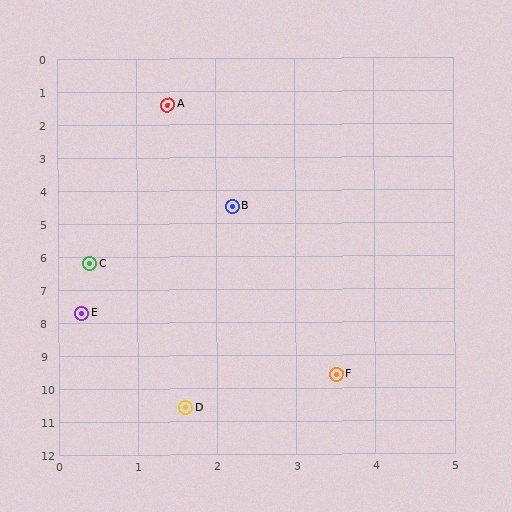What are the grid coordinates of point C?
Point C is at approximately (0.4, 6.2).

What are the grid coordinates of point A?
Point A is at approximately (1.4, 1.4).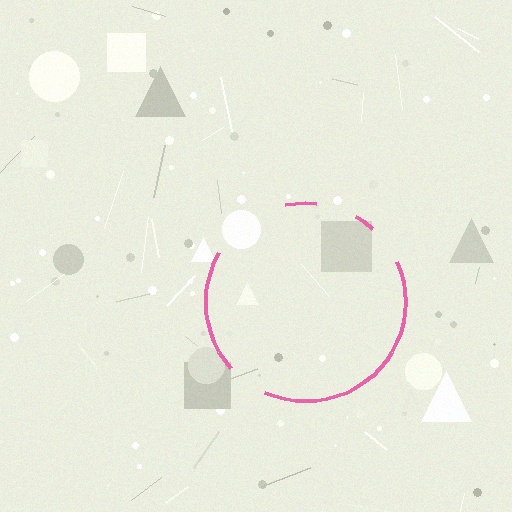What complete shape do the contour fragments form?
The contour fragments form a circle.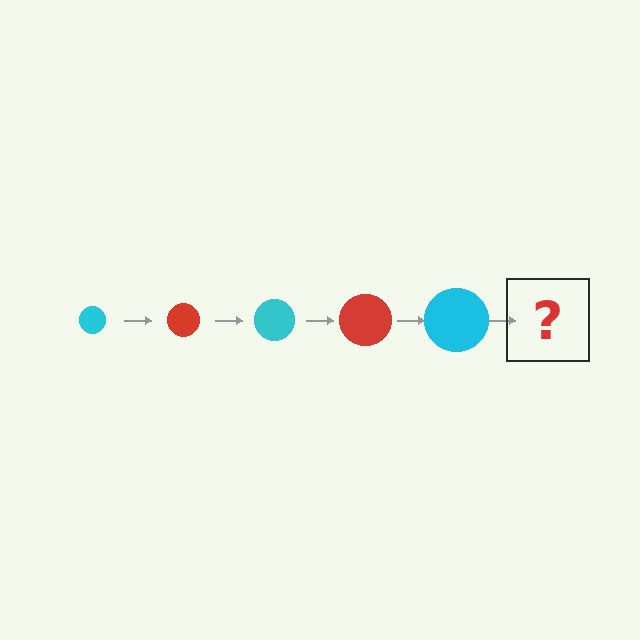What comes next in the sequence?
The next element should be a red circle, larger than the previous one.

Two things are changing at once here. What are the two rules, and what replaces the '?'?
The two rules are that the circle grows larger each step and the color cycles through cyan and red. The '?' should be a red circle, larger than the previous one.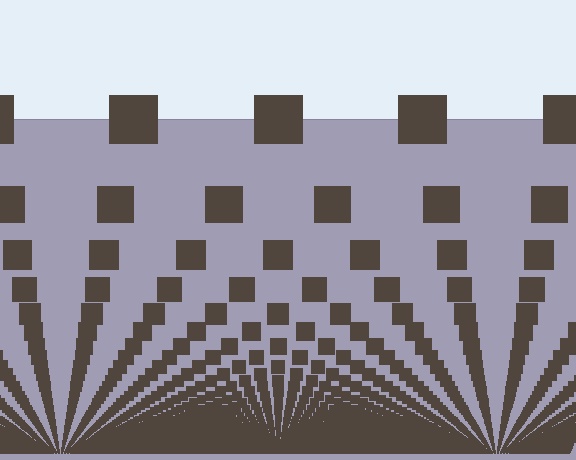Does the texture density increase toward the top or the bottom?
Density increases toward the bottom.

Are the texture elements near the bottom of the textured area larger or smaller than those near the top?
Smaller. The gradient is inverted — elements near the bottom are smaller and denser.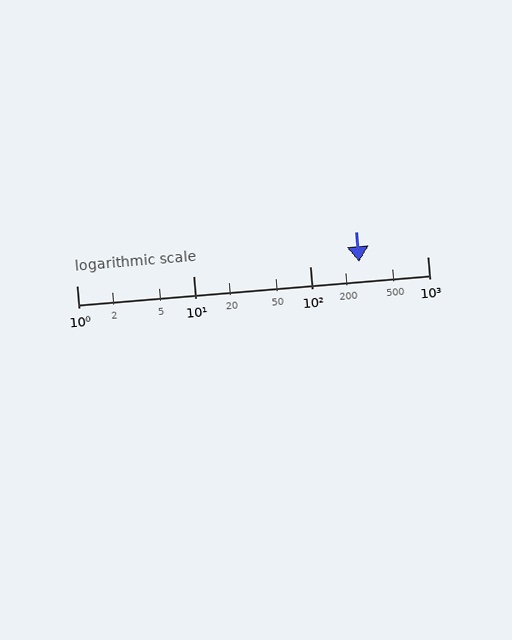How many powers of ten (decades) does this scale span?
The scale spans 3 decades, from 1 to 1000.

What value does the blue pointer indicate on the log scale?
The pointer indicates approximately 260.